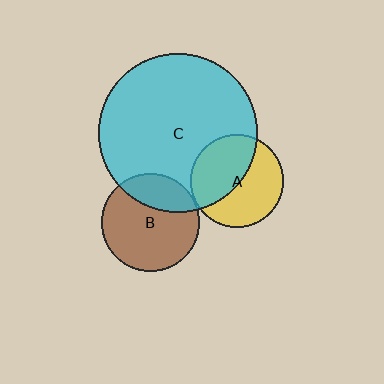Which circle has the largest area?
Circle C (cyan).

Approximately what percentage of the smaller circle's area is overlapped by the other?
Approximately 50%.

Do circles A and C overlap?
Yes.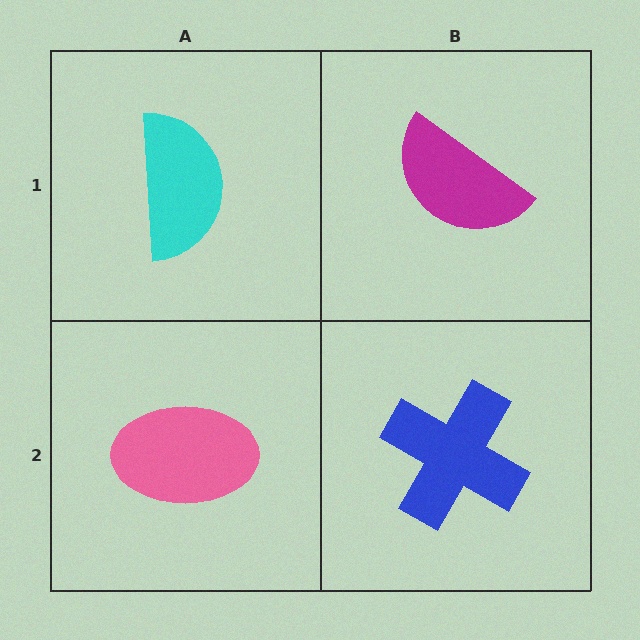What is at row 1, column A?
A cyan semicircle.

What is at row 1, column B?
A magenta semicircle.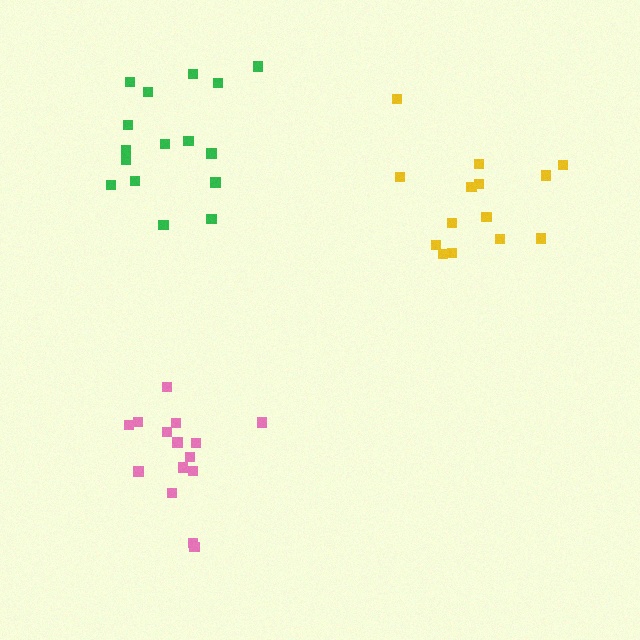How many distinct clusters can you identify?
There are 3 distinct clusters.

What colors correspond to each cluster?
The clusters are colored: pink, yellow, green.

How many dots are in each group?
Group 1: 15 dots, Group 2: 14 dots, Group 3: 16 dots (45 total).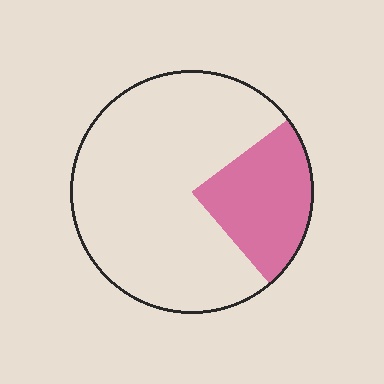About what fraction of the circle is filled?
About one quarter (1/4).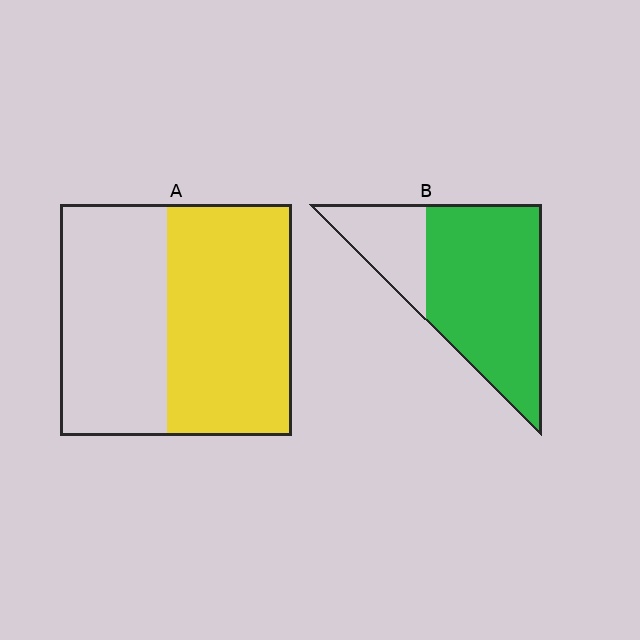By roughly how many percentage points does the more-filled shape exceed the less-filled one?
By roughly 20 percentage points (B over A).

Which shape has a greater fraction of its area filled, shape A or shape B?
Shape B.